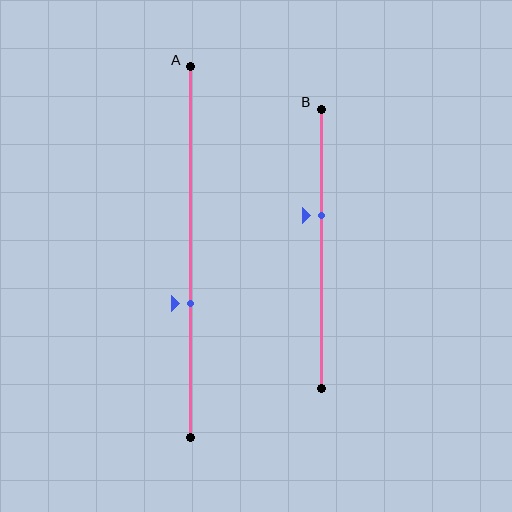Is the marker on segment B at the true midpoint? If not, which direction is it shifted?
No, the marker on segment B is shifted upward by about 12% of the segment length.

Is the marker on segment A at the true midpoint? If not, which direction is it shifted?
No, the marker on segment A is shifted downward by about 14% of the segment length.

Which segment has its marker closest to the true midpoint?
Segment B has its marker closest to the true midpoint.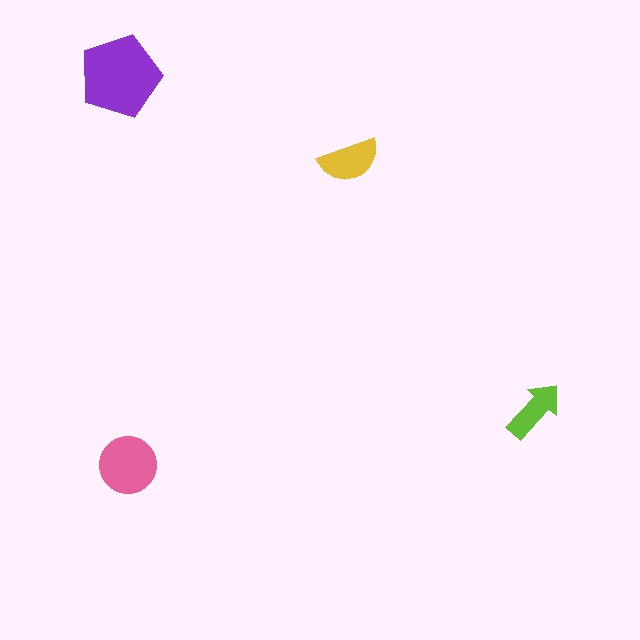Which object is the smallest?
The lime arrow.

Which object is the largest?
The purple pentagon.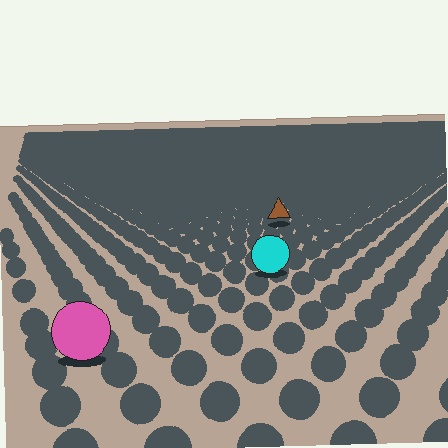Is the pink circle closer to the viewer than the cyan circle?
Yes. The pink circle is closer — you can tell from the texture gradient: the ground texture is coarser near it.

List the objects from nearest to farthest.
From nearest to farthest: the pink circle, the cyan circle, the brown triangle.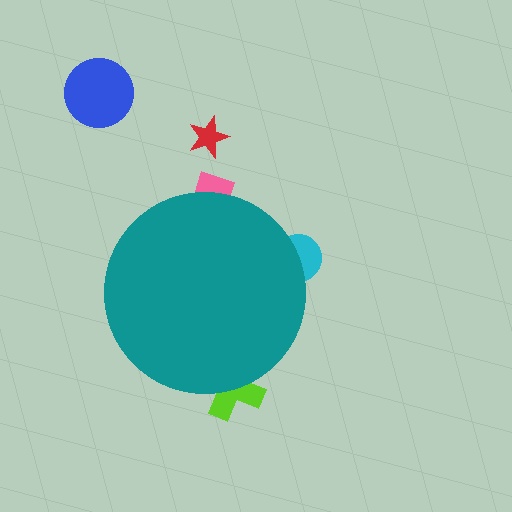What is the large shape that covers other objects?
A teal circle.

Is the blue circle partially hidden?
No, the blue circle is fully visible.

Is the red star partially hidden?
No, the red star is fully visible.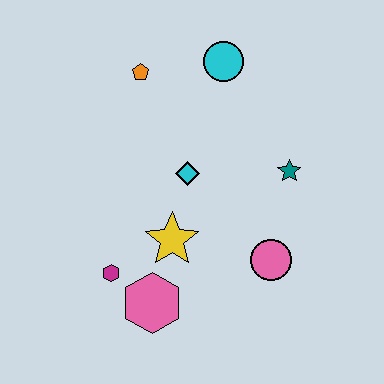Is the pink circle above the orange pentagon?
No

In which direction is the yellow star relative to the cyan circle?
The yellow star is below the cyan circle.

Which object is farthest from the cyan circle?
The pink hexagon is farthest from the cyan circle.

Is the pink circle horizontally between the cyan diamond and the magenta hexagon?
No